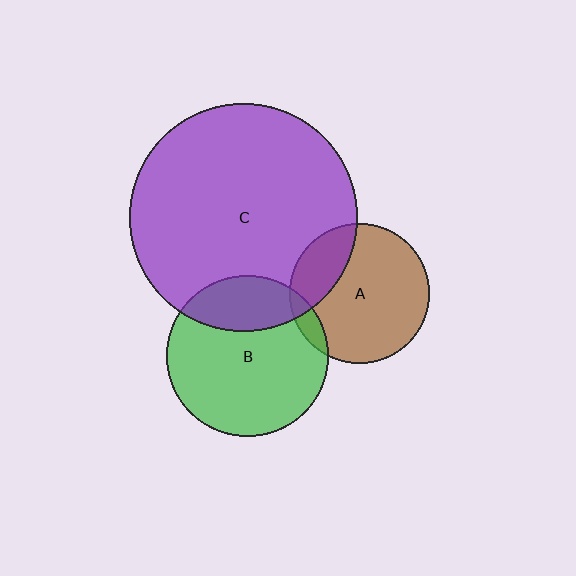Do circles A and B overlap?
Yes.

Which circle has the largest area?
Circle C (purple).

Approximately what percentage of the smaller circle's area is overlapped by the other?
Approximately 10%.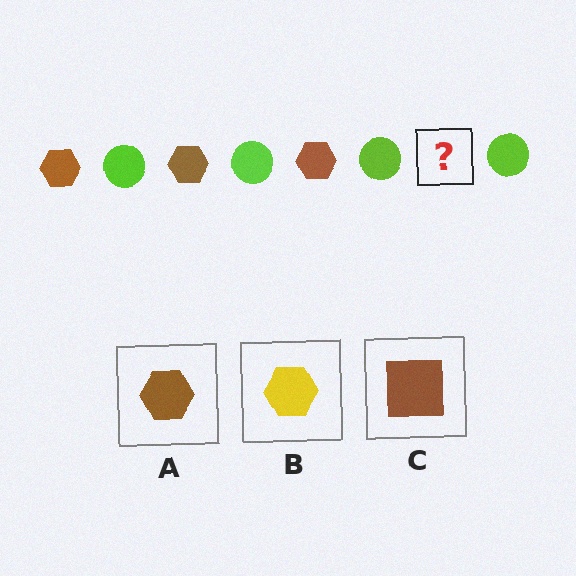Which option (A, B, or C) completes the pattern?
A.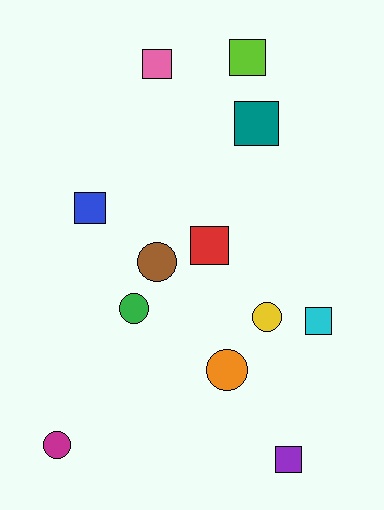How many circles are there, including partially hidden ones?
There are 5 circles.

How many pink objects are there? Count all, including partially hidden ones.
There is 1 pink object.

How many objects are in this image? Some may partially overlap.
There are 12 objects.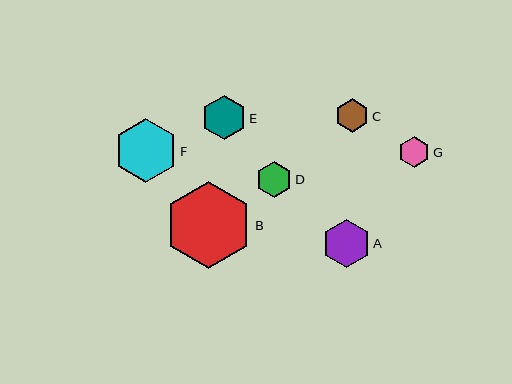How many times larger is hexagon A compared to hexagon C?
Hexagon A is approximately 1.4 times the size of hexagon C.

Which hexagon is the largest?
Hexagon B is the largest with a size of approximately 87 pixels.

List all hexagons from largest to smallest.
From largest to smallest: B, F, A, E, D, C, G.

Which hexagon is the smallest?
Hexagon G is the smallest with a size of approximately 31 pixels.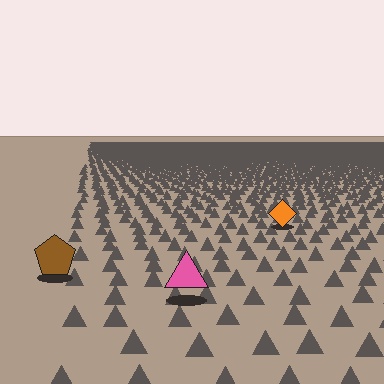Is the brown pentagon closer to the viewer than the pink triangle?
No. The pink triangle is closer — you can tell from the texture gradient: the ground texture is coarser near it.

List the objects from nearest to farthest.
From nearest to farthest: the pink triangle, the brown pentagon, the orange diamond.